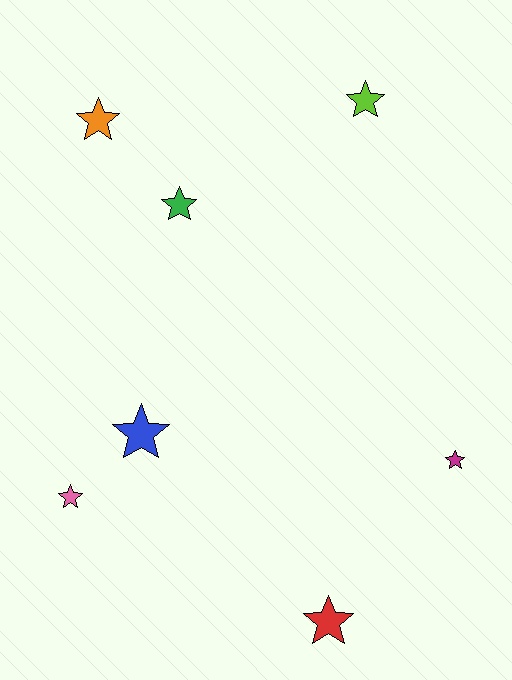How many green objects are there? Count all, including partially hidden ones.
There is 1 green object.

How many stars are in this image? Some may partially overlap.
There are 7 stars.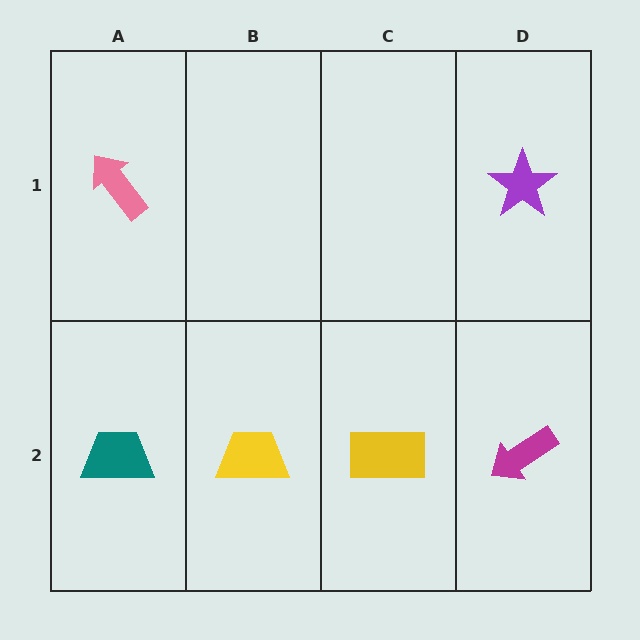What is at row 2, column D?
A magenta arrow.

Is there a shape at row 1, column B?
No, that cell is empty.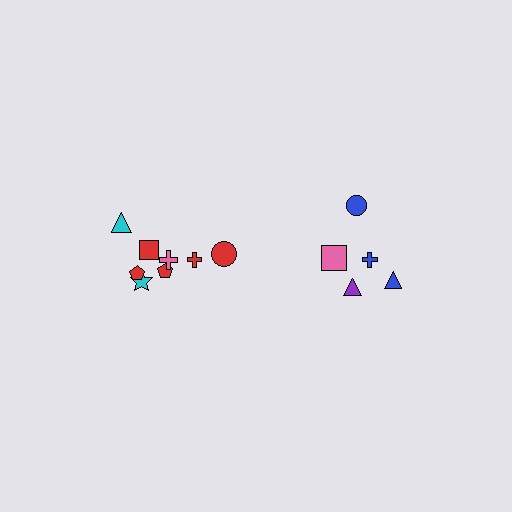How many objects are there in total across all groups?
There are 13 objects.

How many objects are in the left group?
There are 8 objects.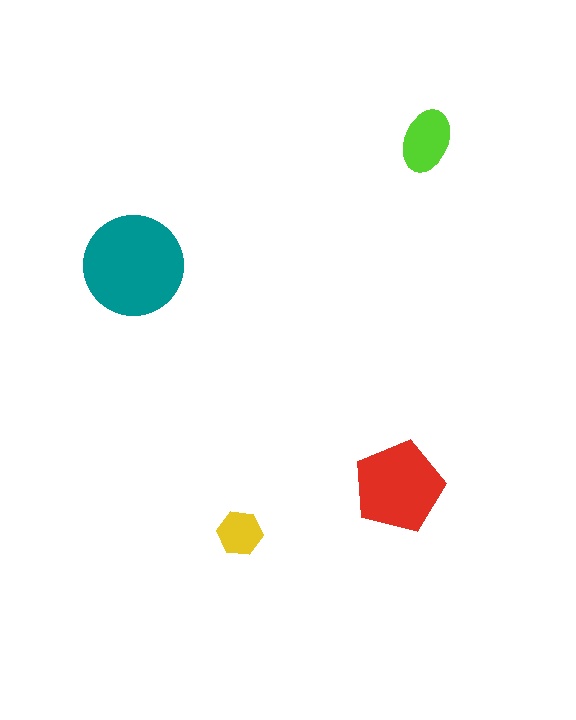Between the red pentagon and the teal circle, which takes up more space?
The teal circle.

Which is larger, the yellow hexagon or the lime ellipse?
The lime ellipse.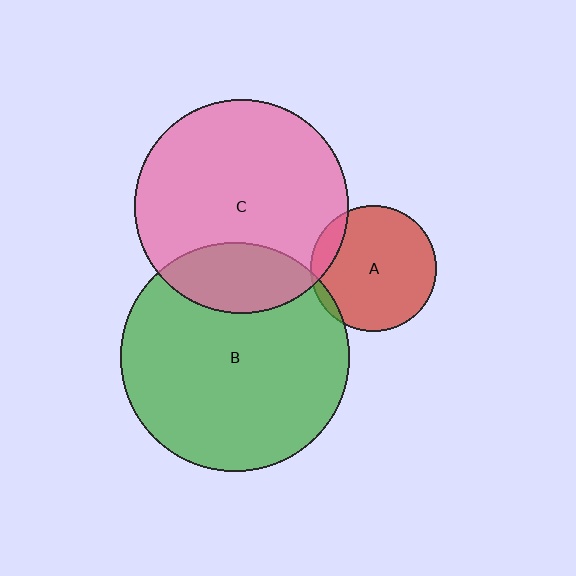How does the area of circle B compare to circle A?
Approximately 3.3 times.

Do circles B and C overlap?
Yes.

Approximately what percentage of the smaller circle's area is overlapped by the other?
Approximately 20%.